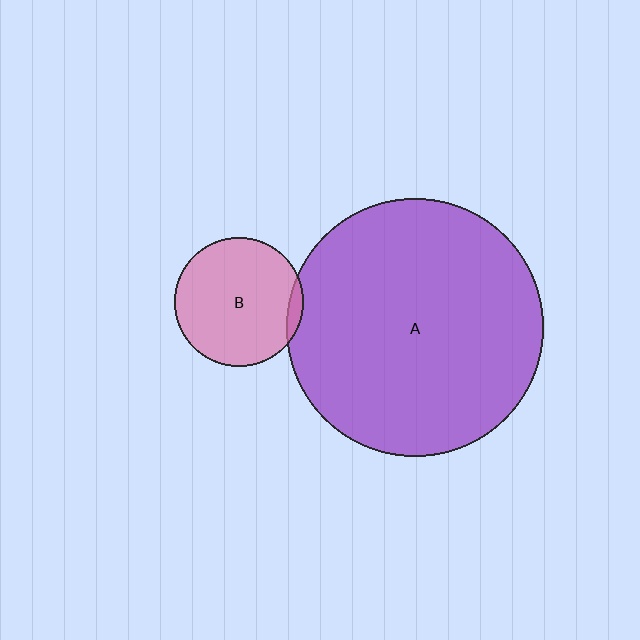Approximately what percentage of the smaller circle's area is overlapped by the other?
Approximately 5%.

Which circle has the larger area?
Circle A (purple).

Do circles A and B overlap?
Yes.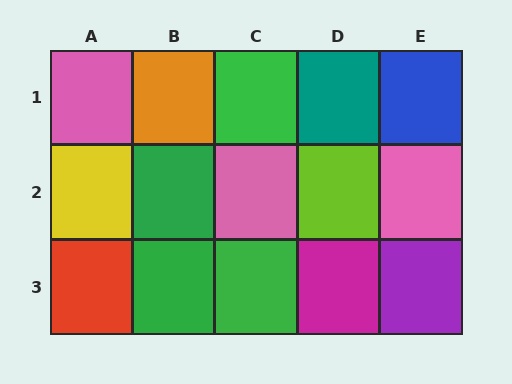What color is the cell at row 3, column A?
Red.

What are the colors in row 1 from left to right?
Pink, orange, green, teal, blue.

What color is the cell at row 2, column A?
Yellow.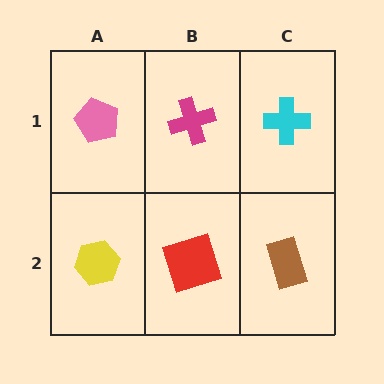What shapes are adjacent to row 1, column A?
A yellow hexagon (row 2, column A), a magenta cross (row 1, column B).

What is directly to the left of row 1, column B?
A pink pentagon.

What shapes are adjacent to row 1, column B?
A red square (row 2, column B), a pink pentagon (row 1, column A), a cyan cross (row 1, column C).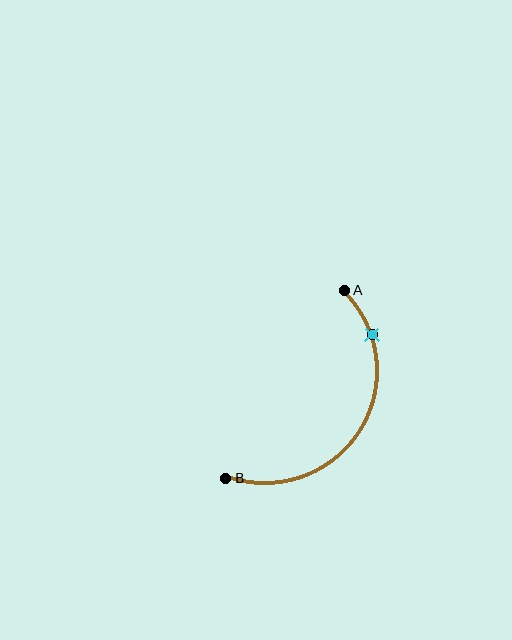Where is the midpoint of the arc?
The arc midpoint is the point on the curve farthest from the straight line joining A and B. It sits to the right of that line.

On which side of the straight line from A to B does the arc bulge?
The arc bulges to the right of the straight line connecting A and B.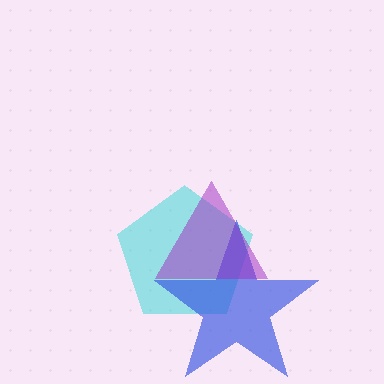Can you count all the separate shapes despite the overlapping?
Yes, there are 3 separate shapes.